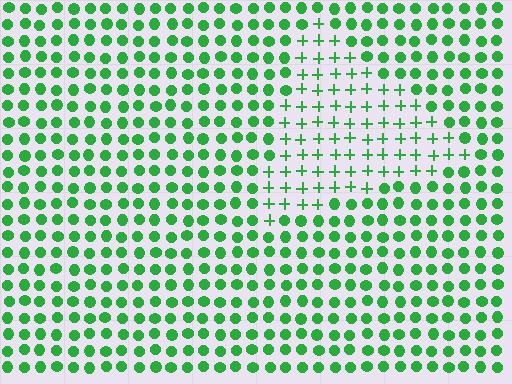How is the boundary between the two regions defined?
The boundary is defined by a change in element shape: plus signs inside vs. circles outside. All elements share the same color and spacing.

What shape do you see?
I see a triangle.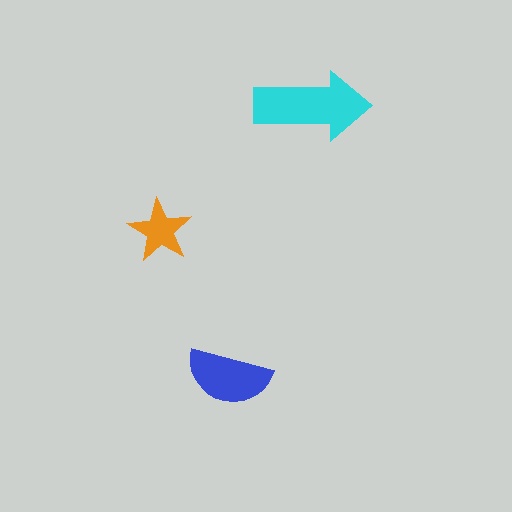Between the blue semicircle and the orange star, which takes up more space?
The blue semicircle.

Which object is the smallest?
The orange star.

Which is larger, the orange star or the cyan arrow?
The cyan arrow.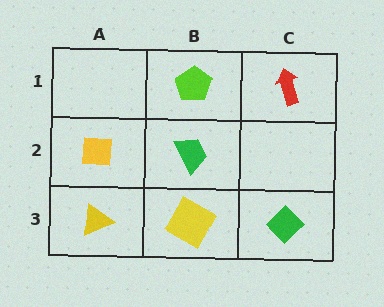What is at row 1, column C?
A red arrow.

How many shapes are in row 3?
3 shapes.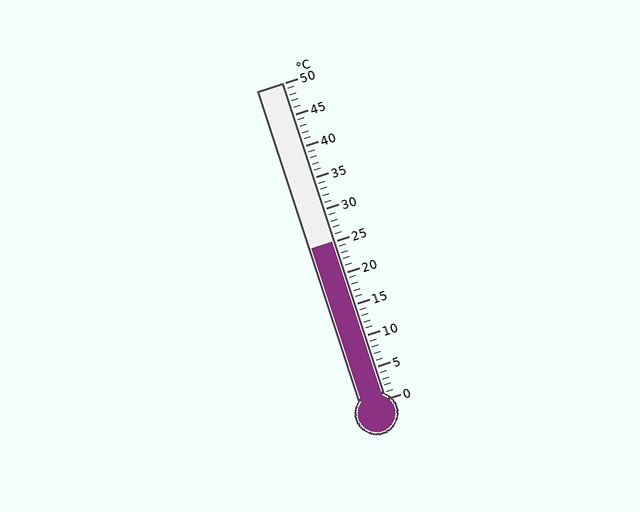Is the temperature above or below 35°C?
The temperature is below 35°C.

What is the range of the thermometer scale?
The thermometer scale ranges from 0°C to 50°C.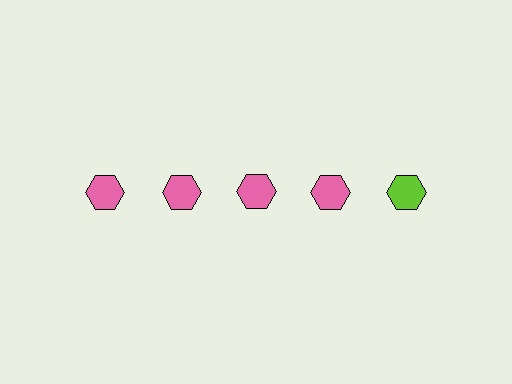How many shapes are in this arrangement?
There are 5 shapes arranged in a grid pattern.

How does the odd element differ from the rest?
It has a different color: lime instead of pink.